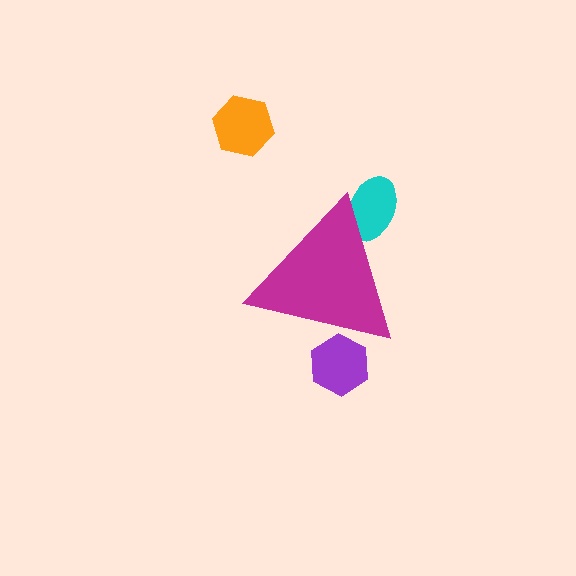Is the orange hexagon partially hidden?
No, the orange hexagon is fully visible.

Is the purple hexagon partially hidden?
Yes, the purple hexagon is partially hidden behind the magenta triangle.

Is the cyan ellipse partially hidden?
Yes, the cyan ellipse is partially hidden behind the magenta triangle.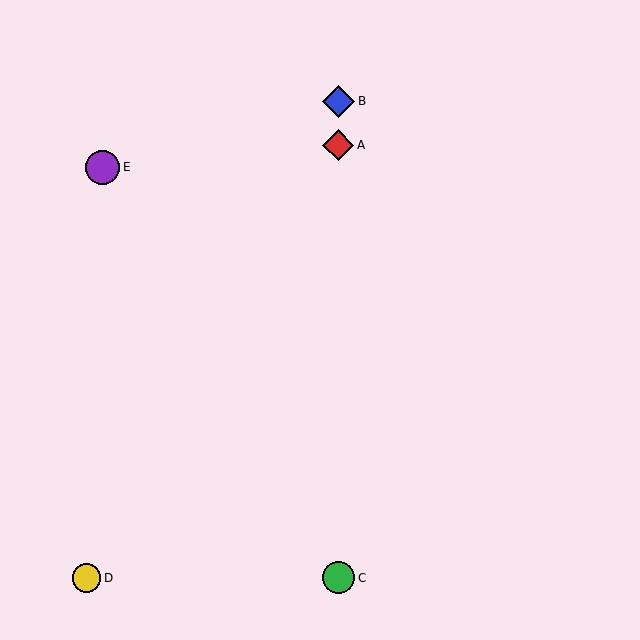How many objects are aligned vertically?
3 objects (A, B, C) are aligned vertically.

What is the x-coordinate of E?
Object E is at x≈103.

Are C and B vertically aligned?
Yes, both are at x≈338.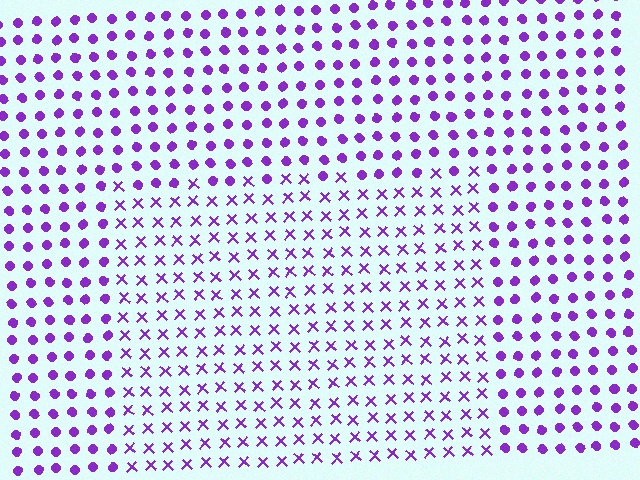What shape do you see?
I see a rectangle.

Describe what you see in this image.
The image is filled with small purple elements arranged in a uniform grid. A rectangle-shaped region contains X marks, while the surrounding area contains circles. The boundary is defined purely by the change in element shape.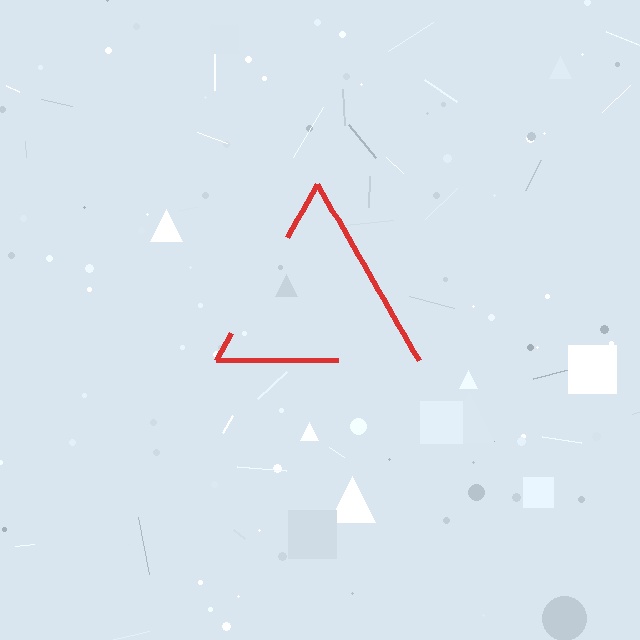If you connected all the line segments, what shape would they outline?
They would outline a triangle.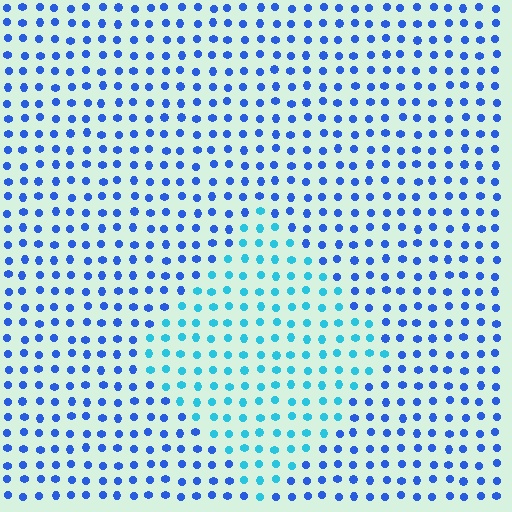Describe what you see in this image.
The image is filled with small blue elements in a uniform arrangement. A diamond-shaped region is visible where the elements are tinted to a slightly different hue, forming a subtle color boundary.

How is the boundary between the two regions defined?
The boundary is defined purely by a slight shift in hue (about 34 degrees). Spacing, size, and orientation are identical on both sides.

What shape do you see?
I see a diamond.